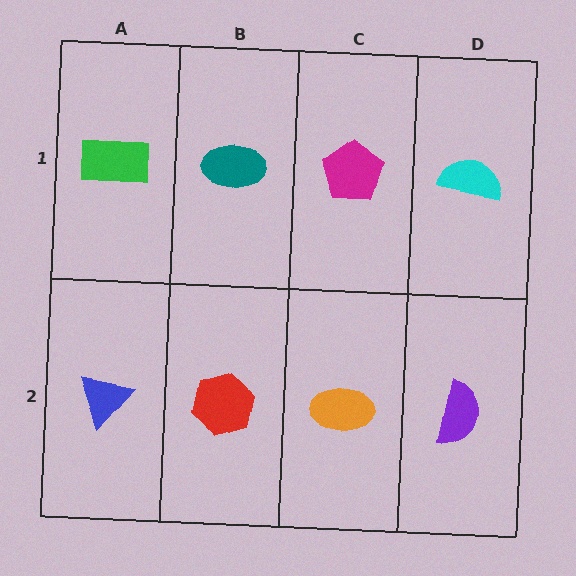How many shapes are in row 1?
4 shapes.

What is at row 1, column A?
A green rectangle.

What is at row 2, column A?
A blue triangle.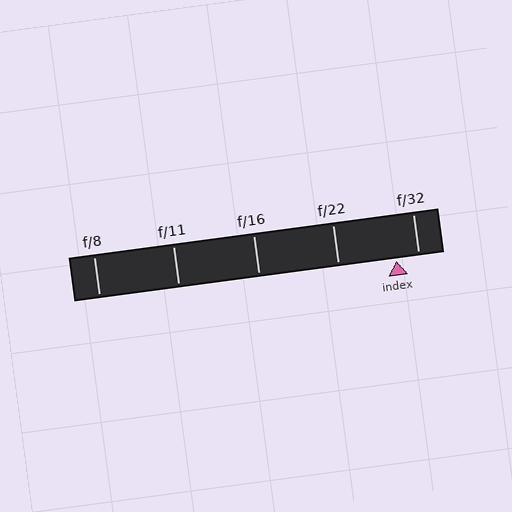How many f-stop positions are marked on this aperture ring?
There are 5 f-stop positions marked.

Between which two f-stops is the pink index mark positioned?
The index mark is between f/22 and f/32.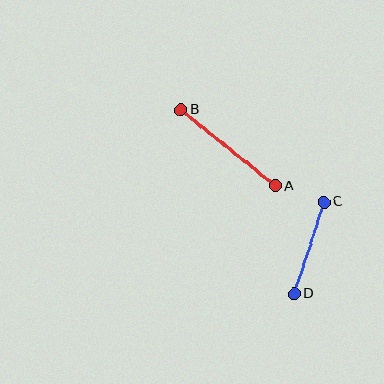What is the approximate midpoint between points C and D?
The midpoint is at approximately (309, 248) pixels.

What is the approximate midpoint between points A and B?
The midpoint is at approximately (228, 148) pixels.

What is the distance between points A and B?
The distance is approximately 121 pixels.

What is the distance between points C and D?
The distance is approximately 97 pixels.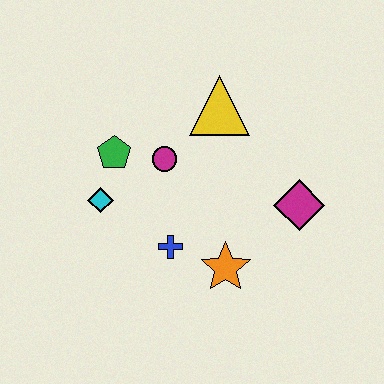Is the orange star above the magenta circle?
No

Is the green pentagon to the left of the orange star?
Yes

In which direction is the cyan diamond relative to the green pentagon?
The cyan diamond is below the green pentagon.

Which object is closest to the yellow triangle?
The magenta circle is closest to the yellow triangle.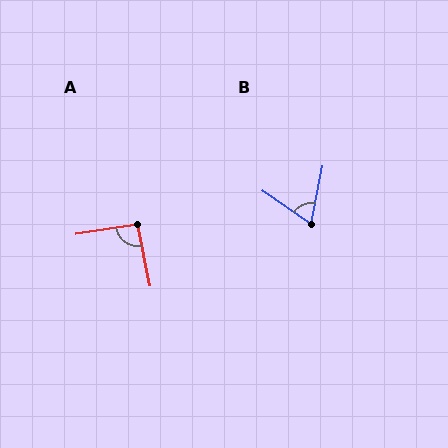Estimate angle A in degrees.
Approximately 93 degrees.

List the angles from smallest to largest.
B (66°), A (93°).